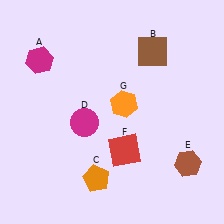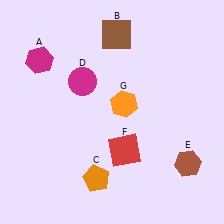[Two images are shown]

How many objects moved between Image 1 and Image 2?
2 objects moved between the two images.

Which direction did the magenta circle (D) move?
The magenta circle (D) moved up.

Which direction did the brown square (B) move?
The brown square (B) moved left.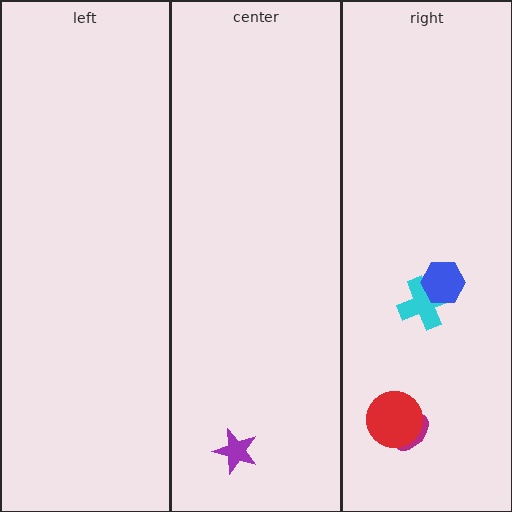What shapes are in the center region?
The purple star.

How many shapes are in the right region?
4.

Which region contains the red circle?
The right region.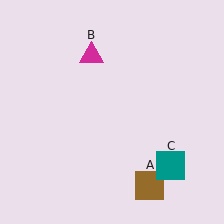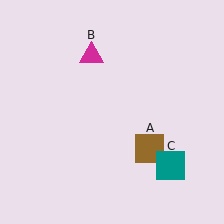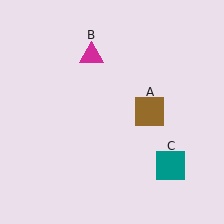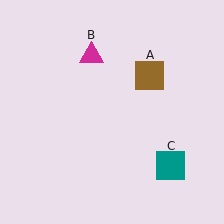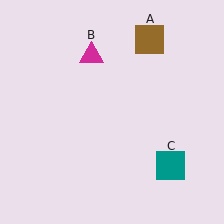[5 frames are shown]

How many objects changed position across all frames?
1 object changed position: brown square (object A).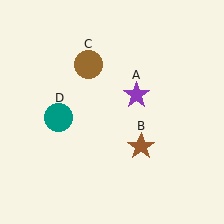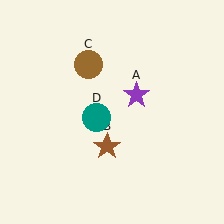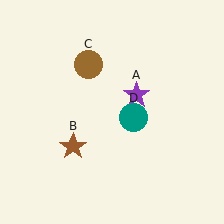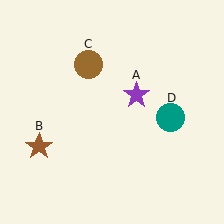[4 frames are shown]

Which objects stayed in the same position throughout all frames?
Purple star (object A) and brown circle (object C) remained stationary.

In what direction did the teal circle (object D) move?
The teal circle (object D) moved right.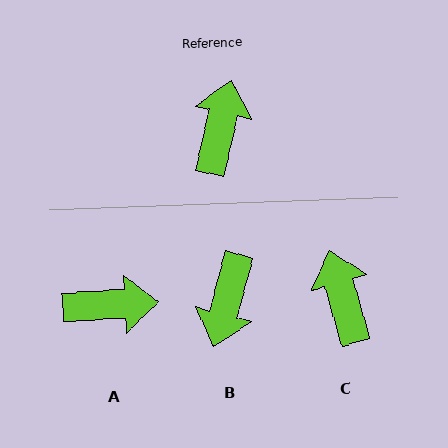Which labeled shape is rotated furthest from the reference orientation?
B, about 178 degrees away.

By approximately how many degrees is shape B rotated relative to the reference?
Approximately 178 degrees counter-clockwise.